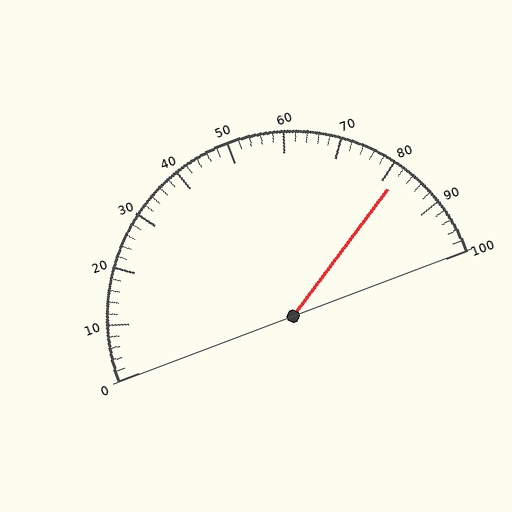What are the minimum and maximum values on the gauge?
The gauge ranges from 0 to 100.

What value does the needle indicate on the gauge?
The needle indicates approximately 82.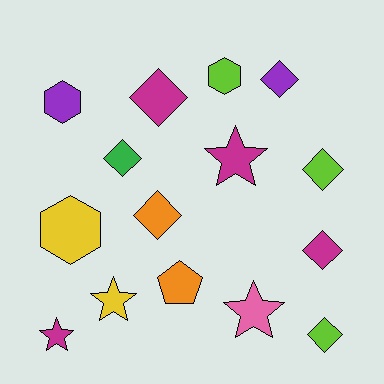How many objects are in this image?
There are 15 objects.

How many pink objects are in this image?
There is 1 pink object.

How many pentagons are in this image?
There is 1 pentagon.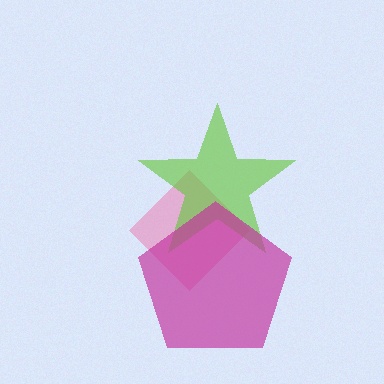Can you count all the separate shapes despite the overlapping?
Yes, there are 3 separate shapes.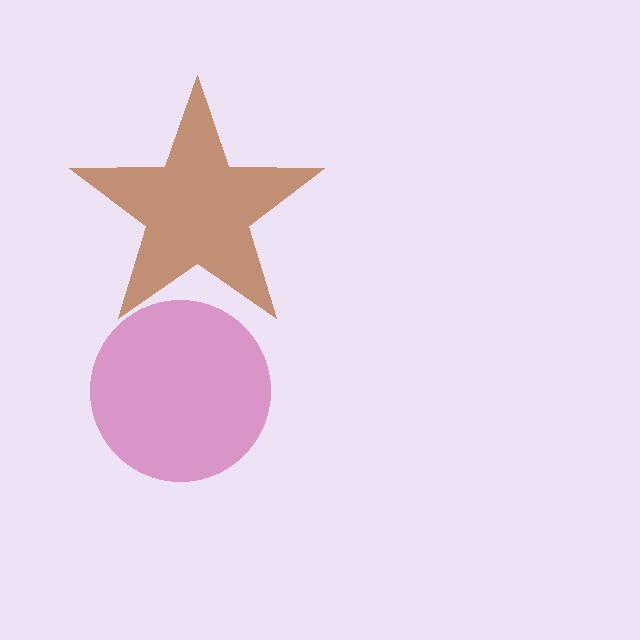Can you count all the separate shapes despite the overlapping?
Yes, there are 2 separate shapes.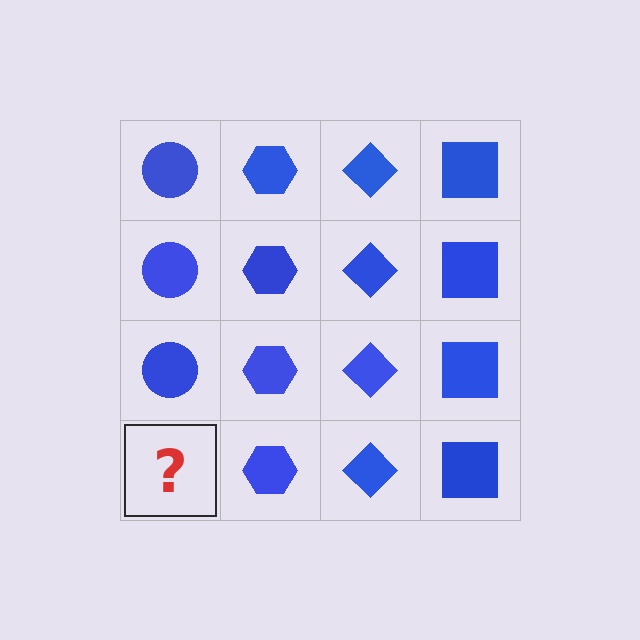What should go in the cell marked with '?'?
The missing cell should contain a blue circle.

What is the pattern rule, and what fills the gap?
The rule is that each column has a consistent shape. The gap should be filled with a blue circle.